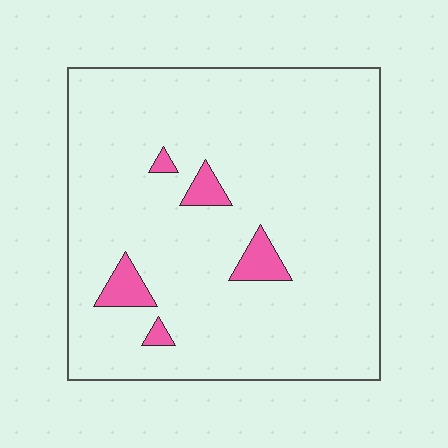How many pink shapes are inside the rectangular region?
5.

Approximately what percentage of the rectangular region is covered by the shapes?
Approximately 5%.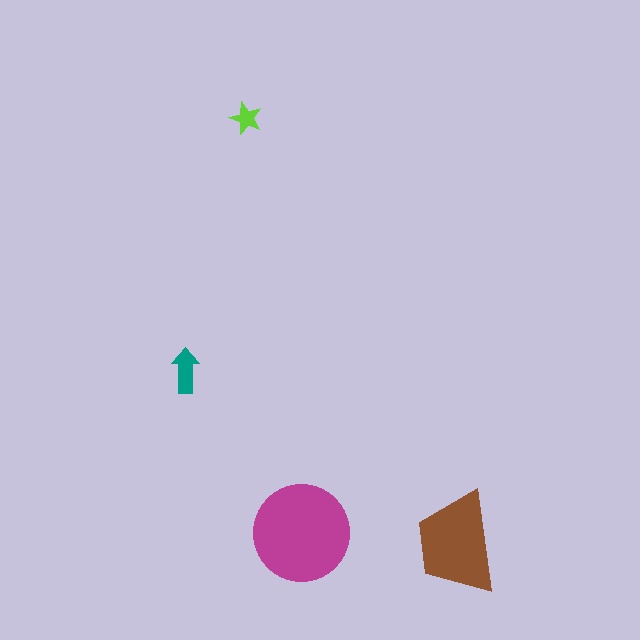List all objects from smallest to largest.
The lime star, the teal arrow, the brown trapezoid, the magenta circle.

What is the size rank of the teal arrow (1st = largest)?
3rd.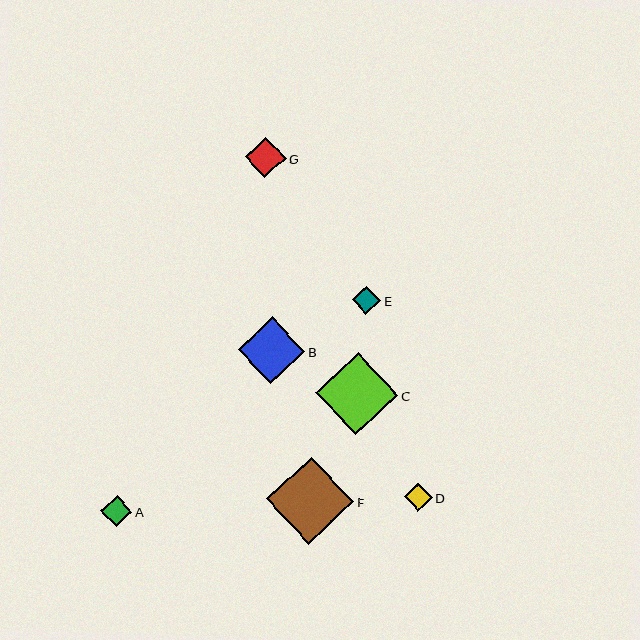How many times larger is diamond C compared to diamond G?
Diamond C is approximately 2.0 times the size of diamond G.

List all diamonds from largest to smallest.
From largest to smallest: F, C, B, G, A, E, D.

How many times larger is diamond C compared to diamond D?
Diamond C is approximately 3.0 times the size of diamond D.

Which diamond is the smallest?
Diamond D is the smallest with a size of approximately 28 pixels.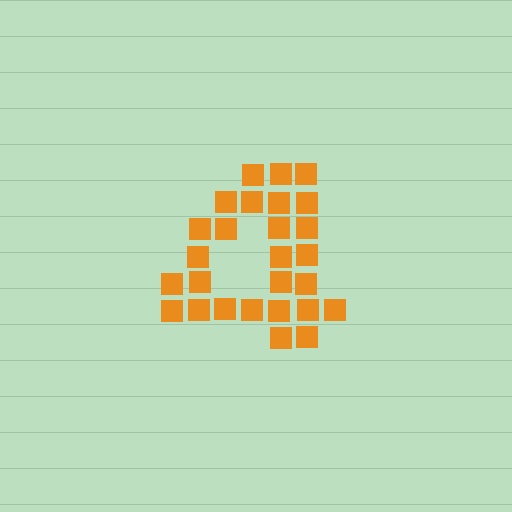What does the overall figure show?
The overall figure shows the digit 4.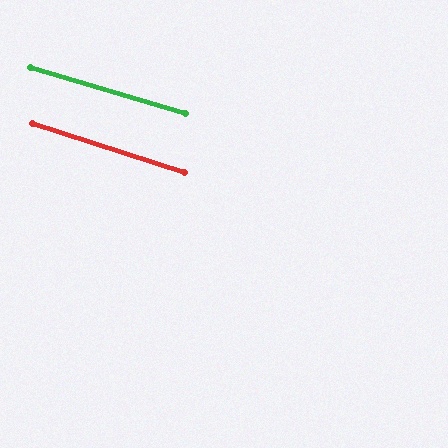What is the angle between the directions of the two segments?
Approximately 2 degrees.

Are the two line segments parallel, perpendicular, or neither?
Parallel — their directions differ by only 1.6°.